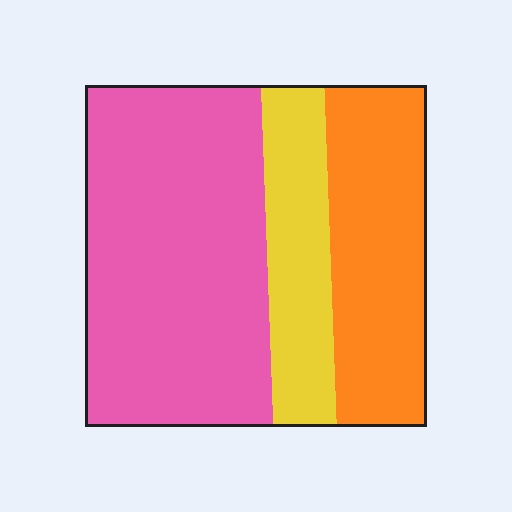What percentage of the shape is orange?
Orange takes up about one quarter (1/4) of the shape.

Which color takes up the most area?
Pink, at roughly 55%.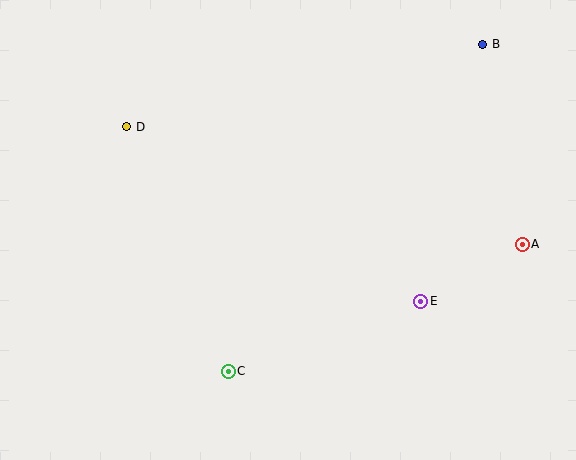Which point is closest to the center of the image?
Point E at (421, 301) is closest to the center.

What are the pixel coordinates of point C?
Point C is at (228, 371).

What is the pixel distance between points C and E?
The distance between C and E is 205 pixels.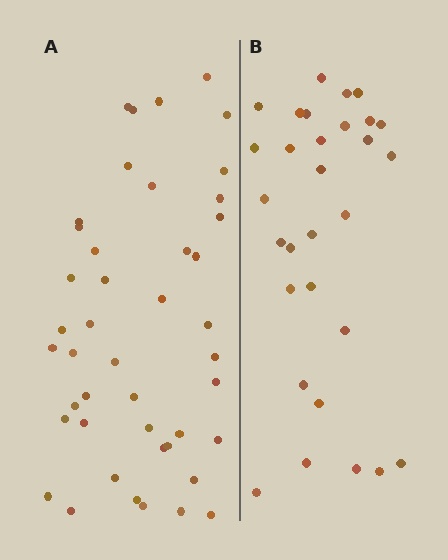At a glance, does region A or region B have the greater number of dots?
Region A (the left region) has more dots.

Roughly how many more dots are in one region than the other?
Region A has approximately 15 more dots than region B.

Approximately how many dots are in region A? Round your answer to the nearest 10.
About 40 dots. (The exact count is 44, which rounds to 40.)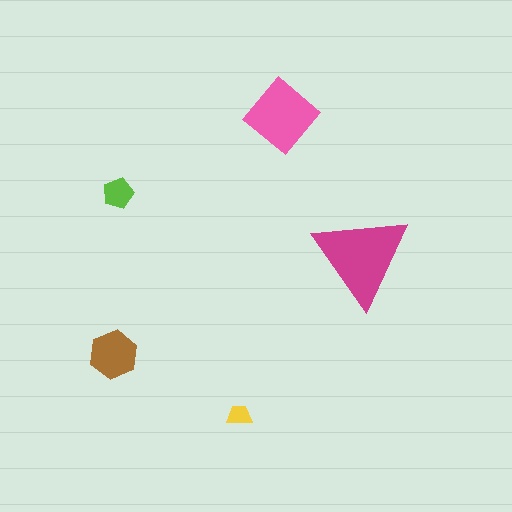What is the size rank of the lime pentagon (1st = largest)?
4th.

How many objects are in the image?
There are 5 objects in the image.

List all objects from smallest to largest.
The yellow trapezoid, the lime pentagon, the brown hexagon, the pink diamond, the magenta triangle.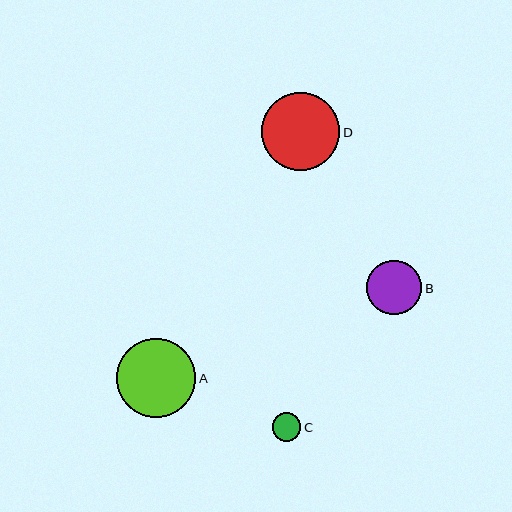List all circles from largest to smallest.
From largest to smallest: A, D, B, C.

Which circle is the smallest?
Circle C is the smallest with a size of approximately 29 pixels.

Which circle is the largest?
Circle A is the largest with a size of approximately 79 pixels.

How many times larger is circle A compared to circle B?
Circle A is approximately 1.4 times the size of circle B.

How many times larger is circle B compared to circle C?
Circle B is approximately 1.9 times the size of circle C.